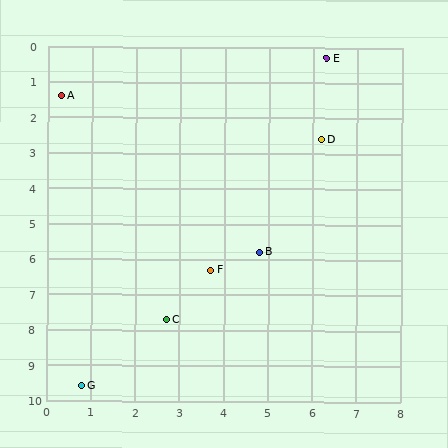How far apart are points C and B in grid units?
Points C and B are about 2.8 grid units apart.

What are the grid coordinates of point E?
Point E is at approximately (6.3, 0.3).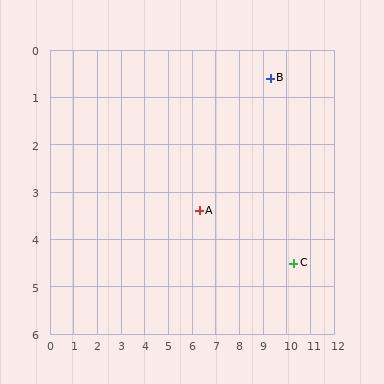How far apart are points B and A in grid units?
Points B and A are about 4.1 grid units apart.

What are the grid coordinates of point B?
Point B is at approximately (9.3, 0.6).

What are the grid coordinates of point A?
Point A is at approximately (6.3, 3.4).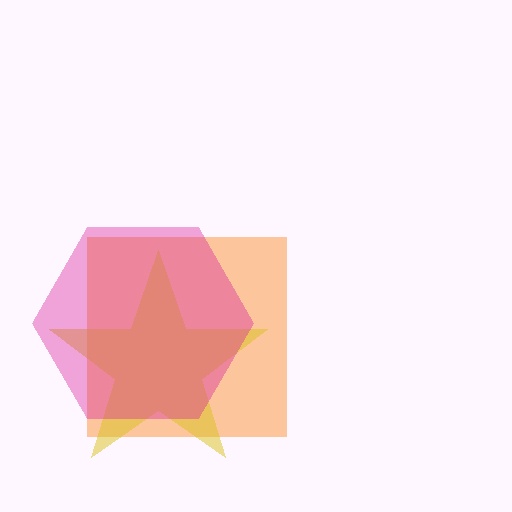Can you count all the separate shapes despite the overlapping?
Yes, there are 3 separate shapes.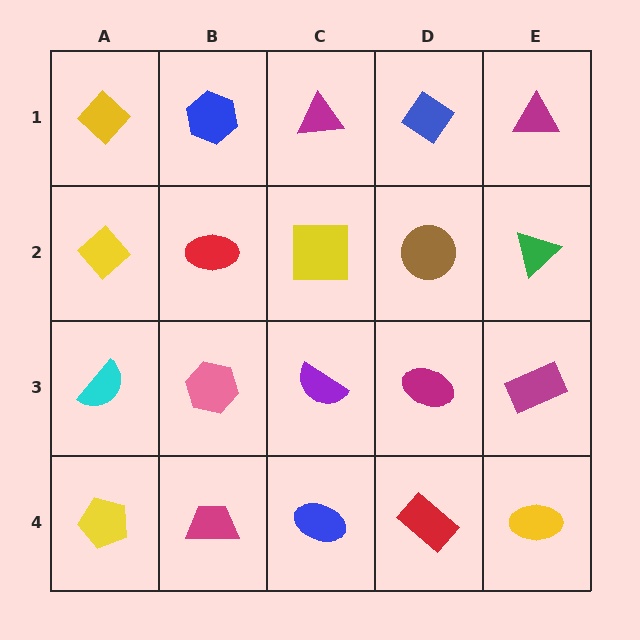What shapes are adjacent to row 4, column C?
A purple semicircle (row 3, column C), a magenta trapezoid (row 4, column B), a red rectangle (row 4, column D).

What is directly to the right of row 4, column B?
A blue ellipse.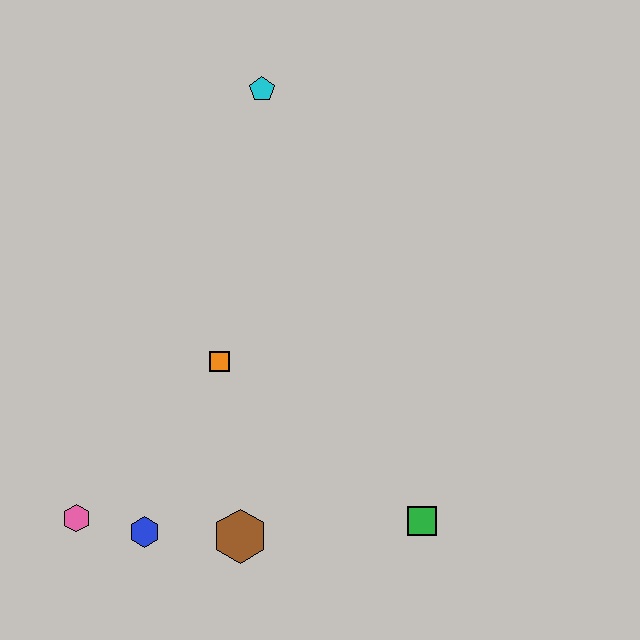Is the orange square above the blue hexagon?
Yes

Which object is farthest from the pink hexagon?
The cyan pentagon is farthest from the pink hexagon.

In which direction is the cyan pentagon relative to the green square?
The cyan pentagon is above the green square.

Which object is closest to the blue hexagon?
The pink hexagon is closest to the blue hexagon.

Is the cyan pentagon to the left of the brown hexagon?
No